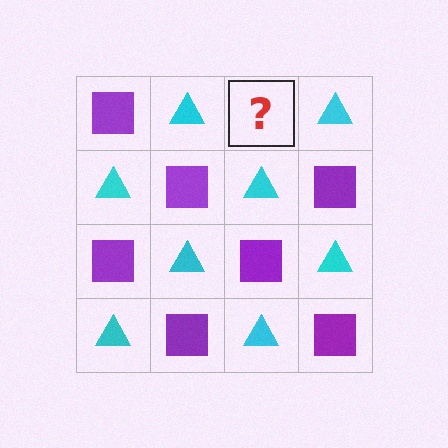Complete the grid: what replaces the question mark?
The question mark should be replaced with a purple square.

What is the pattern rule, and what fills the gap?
The rule is that it alternates purple square and cyan triangle in a checkerboard pattern. The gap should be filled with a purple square.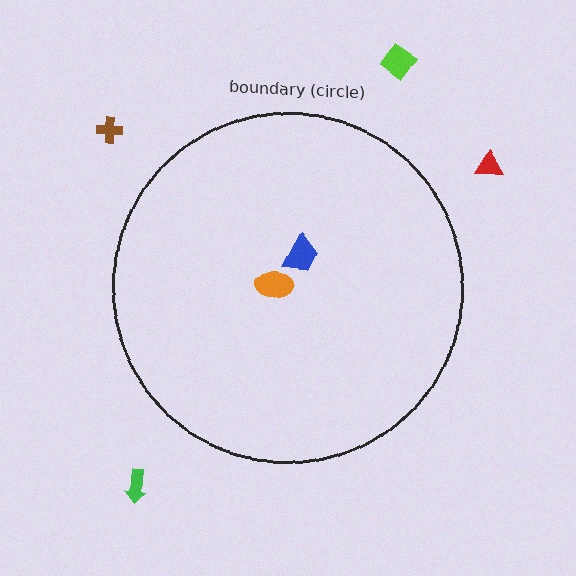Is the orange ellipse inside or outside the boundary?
Inside.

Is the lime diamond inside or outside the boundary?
Outside.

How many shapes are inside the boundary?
2 inside, 4 outside.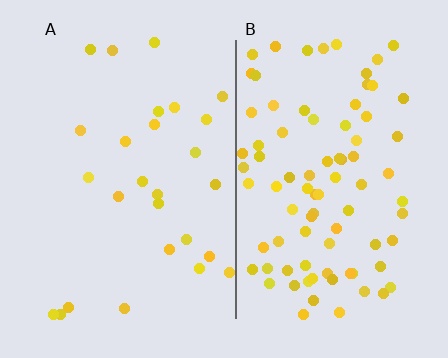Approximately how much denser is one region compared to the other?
Approximately 3.2× — region B over region A.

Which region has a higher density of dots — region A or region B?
B (the right).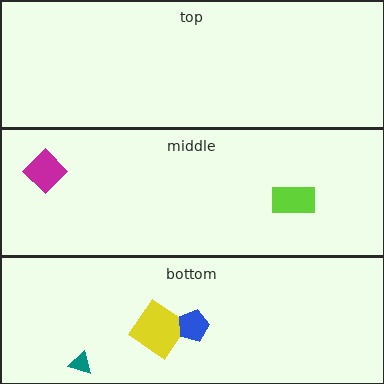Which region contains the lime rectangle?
The middle region.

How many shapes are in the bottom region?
3.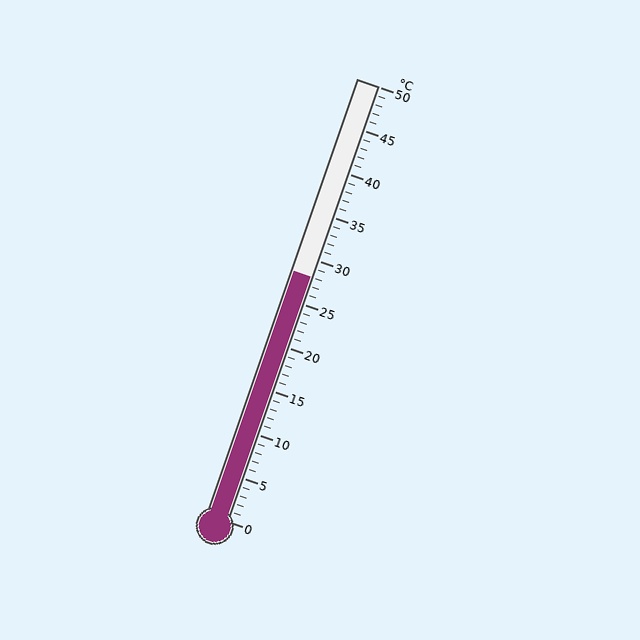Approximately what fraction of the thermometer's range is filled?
The thermometer is filled to approximately 55% of its range.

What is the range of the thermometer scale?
The thermometer scale ranges from 0°C to 50°C.